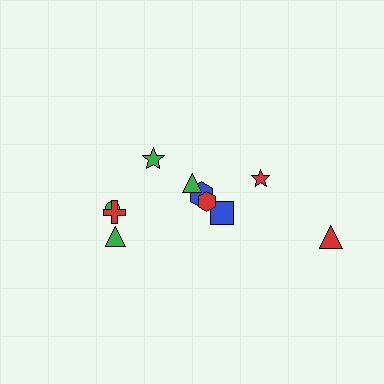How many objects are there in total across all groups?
There are 10 objects.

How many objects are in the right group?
There are 6 objects.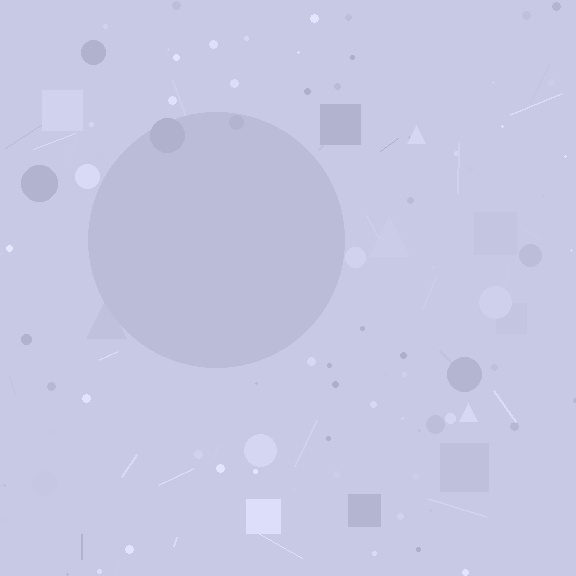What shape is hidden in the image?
A circle is hidden in the image.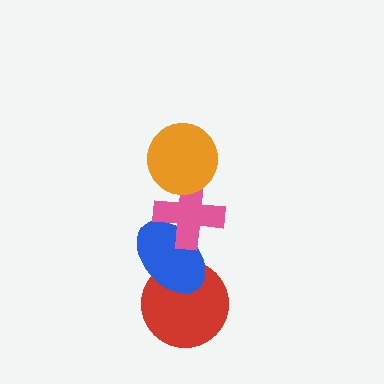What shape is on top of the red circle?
The blue ellipse is on top of the red circle.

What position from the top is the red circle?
The red circle is 4th from the top.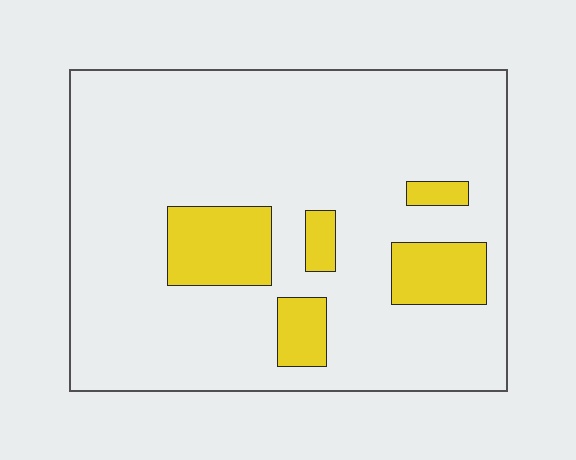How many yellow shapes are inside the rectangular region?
5.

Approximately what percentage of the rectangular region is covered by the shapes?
Approximately 15%.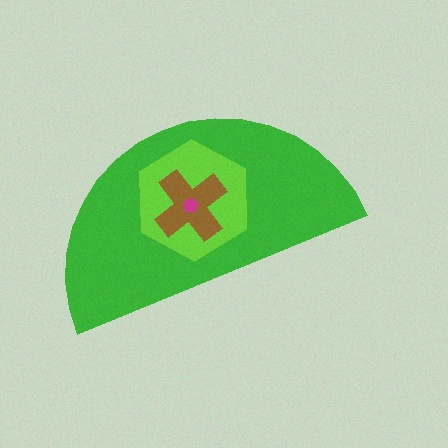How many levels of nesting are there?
4.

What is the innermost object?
The magenta pentagon.